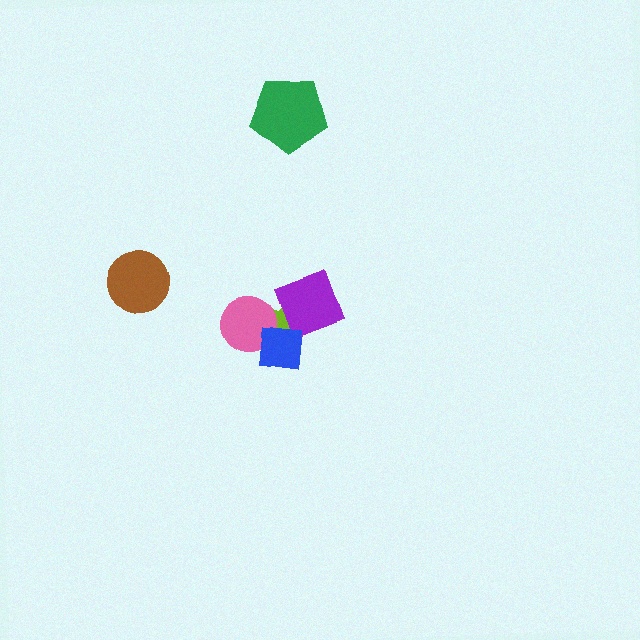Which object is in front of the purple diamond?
The blue square is in front of the purple diamond.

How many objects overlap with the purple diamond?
2 objects overlap with the purple diamond.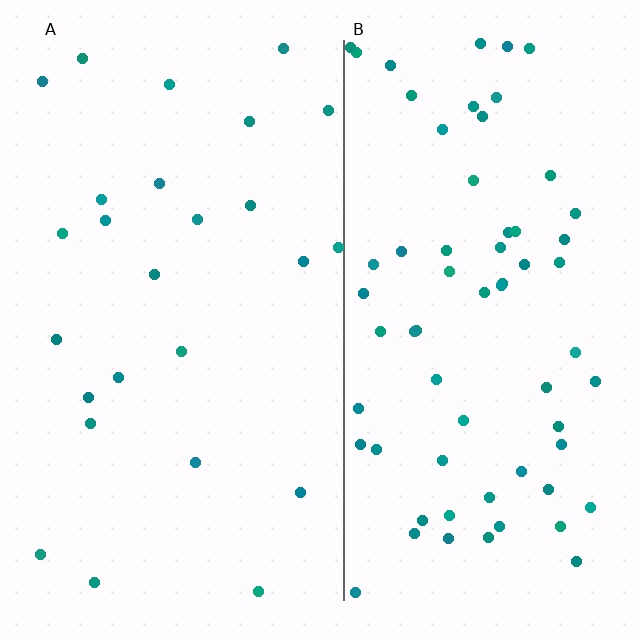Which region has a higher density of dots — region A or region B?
B (the right).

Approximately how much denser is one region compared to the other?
Approximately 2.6× — region B over region A.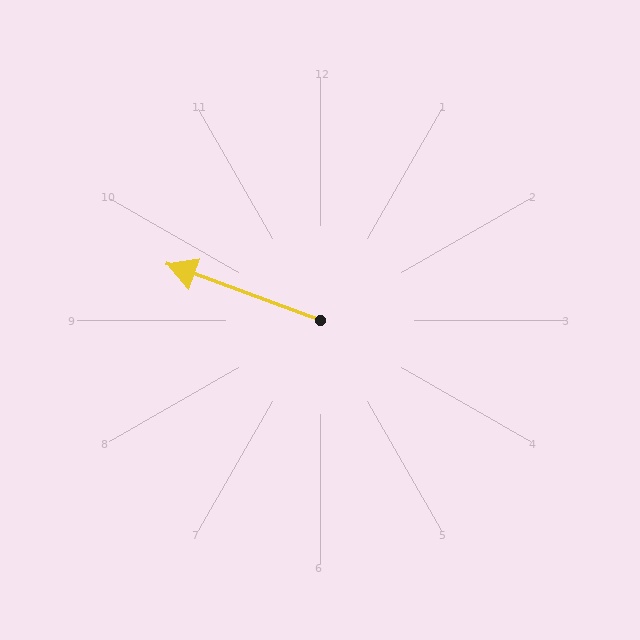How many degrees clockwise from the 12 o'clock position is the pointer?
Approximately 290 degrees.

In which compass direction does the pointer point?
West.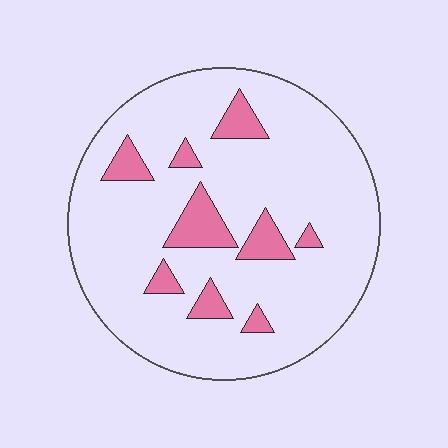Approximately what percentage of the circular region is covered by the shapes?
Approximately 15%.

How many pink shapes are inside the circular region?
9.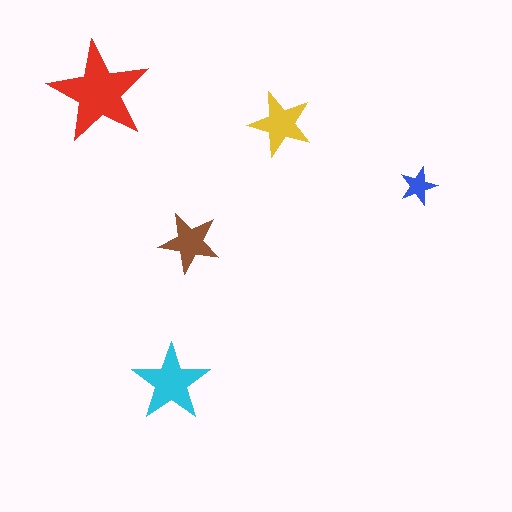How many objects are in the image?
There are 5 objects in the image.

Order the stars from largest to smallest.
the red one, the cyan one, the yellow one, the brown one, the blue one.